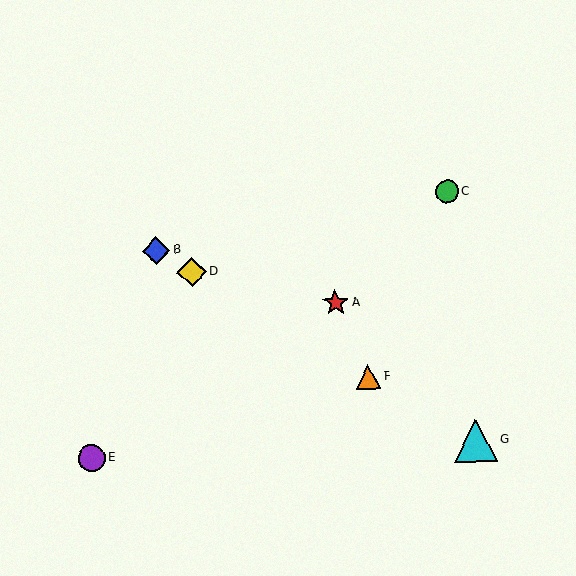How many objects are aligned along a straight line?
4 objects (B, D, F, G) are aligned along a straight line.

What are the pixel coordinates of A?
Object A is at (335, 303).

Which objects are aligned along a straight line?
Objects B, D, F, G are aligned along a straight line.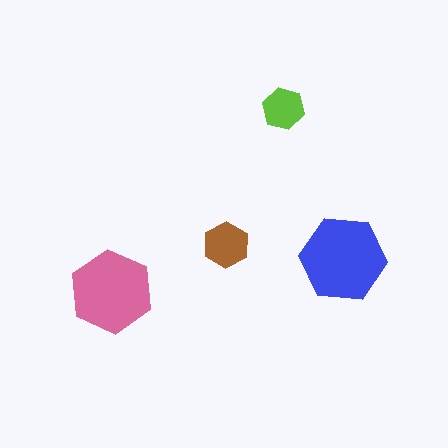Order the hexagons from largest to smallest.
the blue one, the pink one, the brown one, the lime one.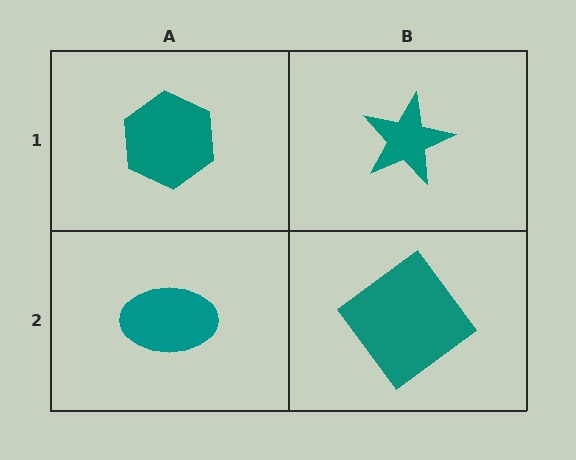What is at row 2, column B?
A teal diamond.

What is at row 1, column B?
A teal star.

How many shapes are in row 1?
2 shapes.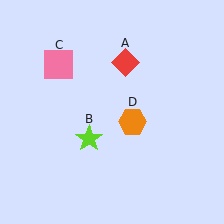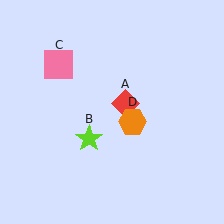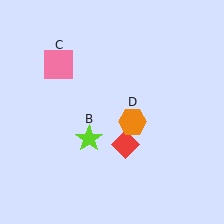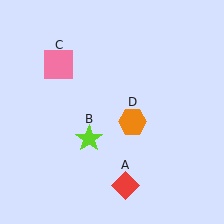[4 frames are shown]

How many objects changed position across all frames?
1 object changed position: red diamond (object A).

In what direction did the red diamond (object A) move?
The red diamond (object A) moved down.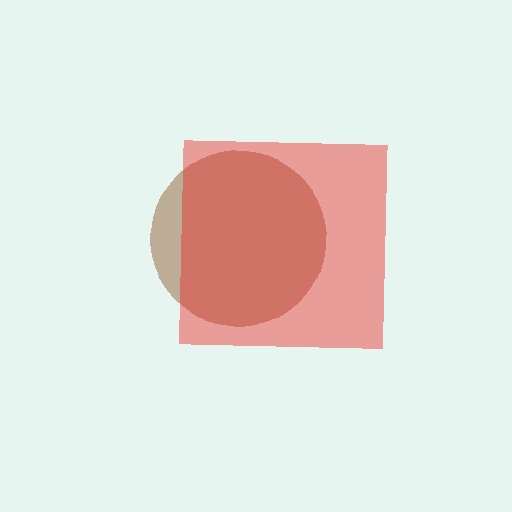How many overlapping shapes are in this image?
There are 2 overlapping shapes in the image.